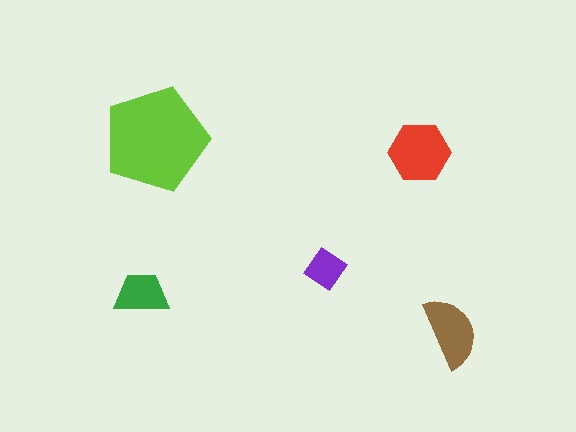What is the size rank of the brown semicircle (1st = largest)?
3rd.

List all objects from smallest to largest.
The purple diamond, the green trapezoid, the brown semicircle, the red hexagon, the lime pentagon.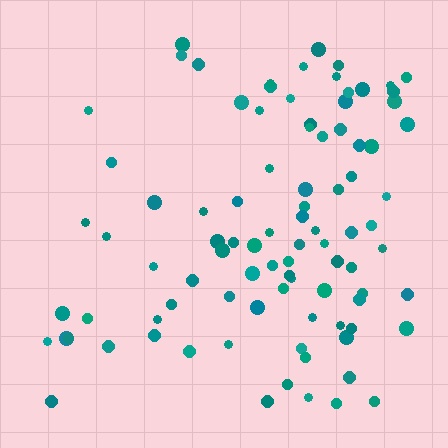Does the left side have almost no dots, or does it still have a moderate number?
Still a moderate number, just noticeably fewer than the right.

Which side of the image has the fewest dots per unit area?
The left.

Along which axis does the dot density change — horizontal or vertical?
Horizontal.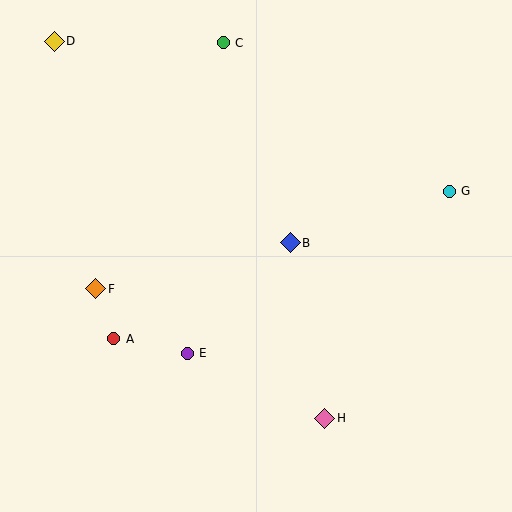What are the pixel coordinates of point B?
Point B is at (290, 243).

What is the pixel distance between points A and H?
The distance between A and H is 225 pixels.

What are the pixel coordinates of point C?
Point C is at (223, 43).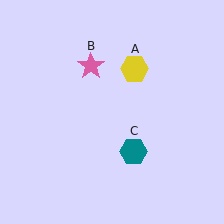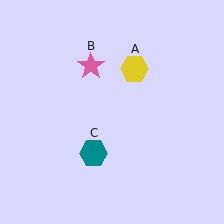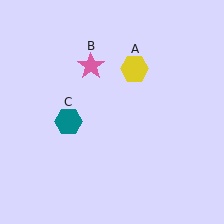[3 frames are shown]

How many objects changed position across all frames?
1 object changed position: teal hexagon (object C).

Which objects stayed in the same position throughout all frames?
Yellow hexagon (object A) and pink star (object B) remained stationary.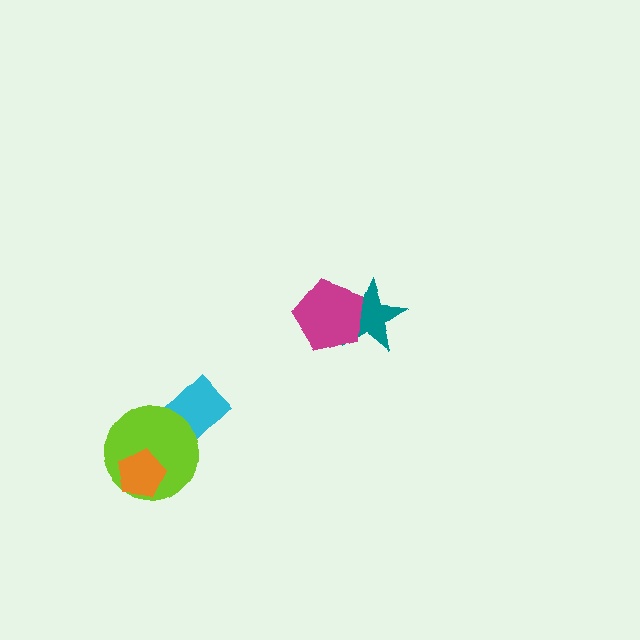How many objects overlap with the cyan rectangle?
1 object overlaps with the cyan rectangle.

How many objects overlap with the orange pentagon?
1 object overlaps with the orange pentagon.